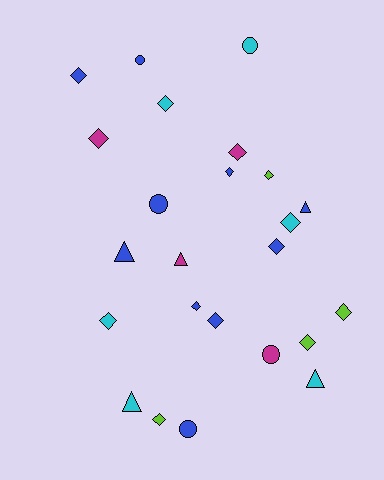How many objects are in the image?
There are 24 objects.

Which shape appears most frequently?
Diamond, with 14 objects.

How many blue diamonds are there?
There are 5 blue diamonds.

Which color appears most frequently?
Blue, with 10 objects.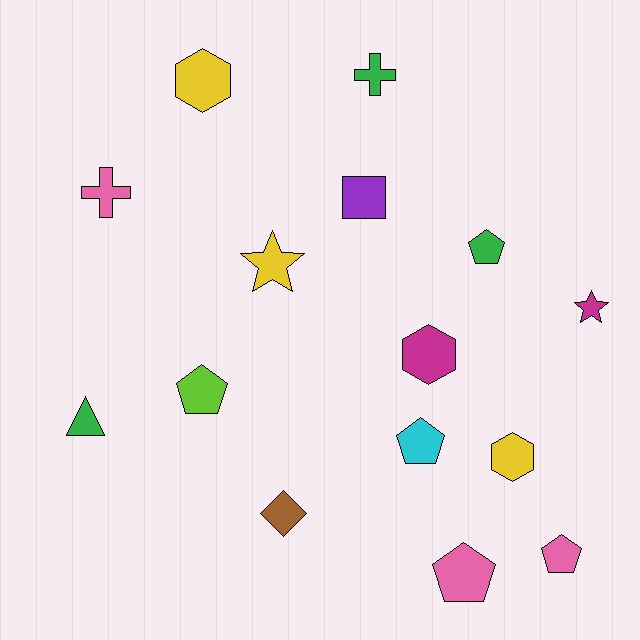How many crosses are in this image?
There are 2 crosses.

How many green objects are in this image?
There are 3 green objects.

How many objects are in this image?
There are 15 objects.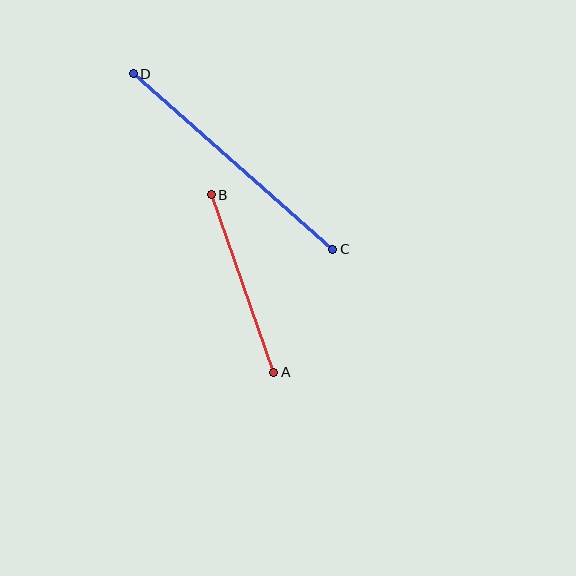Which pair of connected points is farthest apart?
Points C and D are farthest apart.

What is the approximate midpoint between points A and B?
The midpoint is at approximately (243, 283) pixels.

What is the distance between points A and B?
The distance is approximately 188 pixels.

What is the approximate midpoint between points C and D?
The midpoint is at approximately (233, 162) pixels.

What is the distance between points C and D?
The distance is approximately 266 pixels.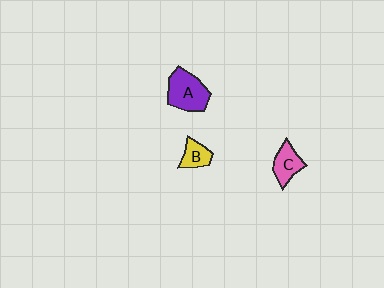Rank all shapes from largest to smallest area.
From largest to smallest: A (purple), C (pink), B (yellow).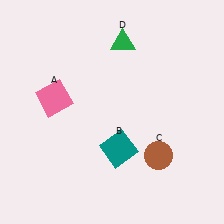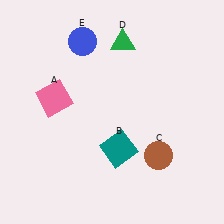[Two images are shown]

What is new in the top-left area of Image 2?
A blue circle (E) was added in the top-left area of Image 2.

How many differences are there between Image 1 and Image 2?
There is 1 difference between the two images.